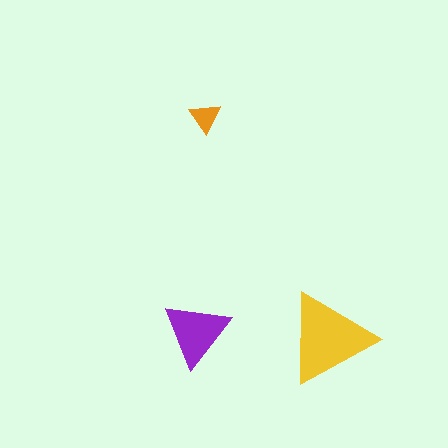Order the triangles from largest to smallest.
the yellow one, the purple one, the orange one.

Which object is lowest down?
The yellow triangle is bottommost.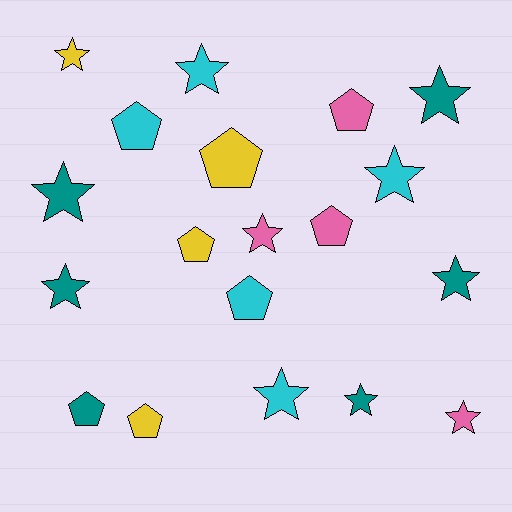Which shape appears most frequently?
Star, with 11 objects.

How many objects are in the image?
There are 19 objects.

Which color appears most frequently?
Teal, with 6 objects.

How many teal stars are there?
There are 5 teal stars.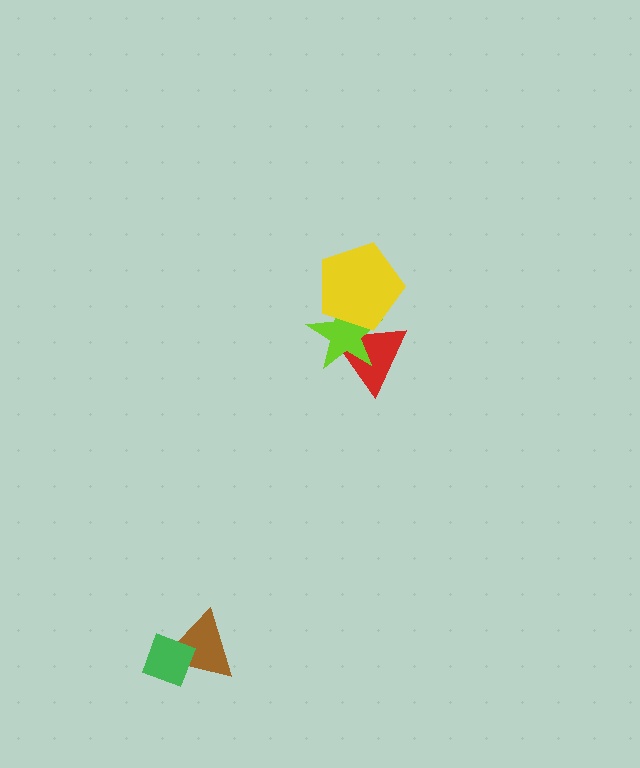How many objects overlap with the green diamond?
1 object overlaps with the green diamond.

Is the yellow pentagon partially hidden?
No, no other shape covers it.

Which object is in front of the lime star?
The yellow pentagon is in front of the lime star.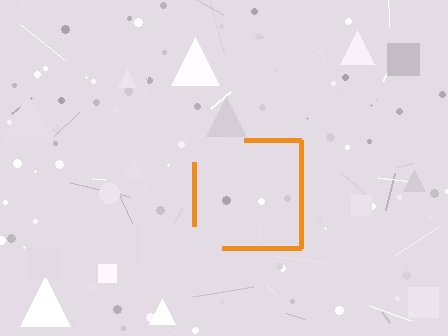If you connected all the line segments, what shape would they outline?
They would outline a square.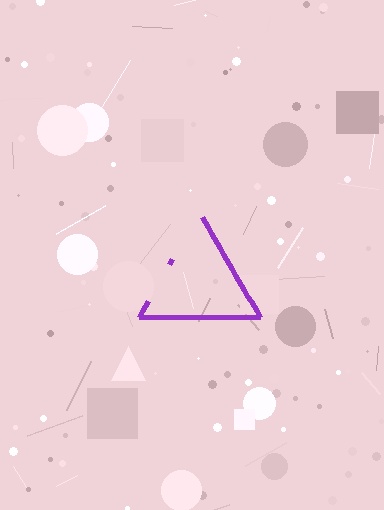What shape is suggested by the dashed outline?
The dashed outline suggests a triangle.